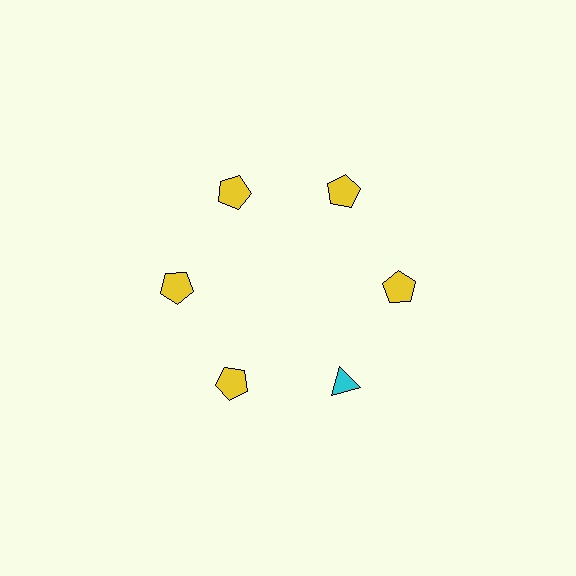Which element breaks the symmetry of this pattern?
The cyan triangle at roughly the 5 o'clock position breaks the symmetry. All other shapes are yellow pentagons.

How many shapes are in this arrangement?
There are 6 shapes arranged in a ring pattern.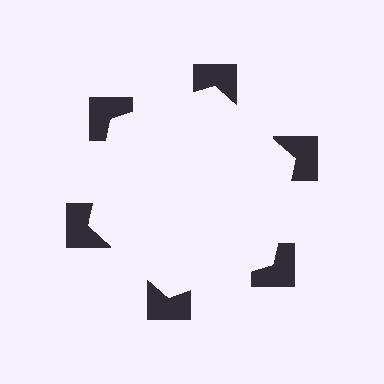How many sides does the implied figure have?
6 sides.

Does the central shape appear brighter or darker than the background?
It typically appears slightly brighter than the background, even though no actual brightness change is drawn.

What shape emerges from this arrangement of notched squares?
An illusory hexagon — its edges are inferred from the aligned wedge cuts in the notched squares, not physically drawn.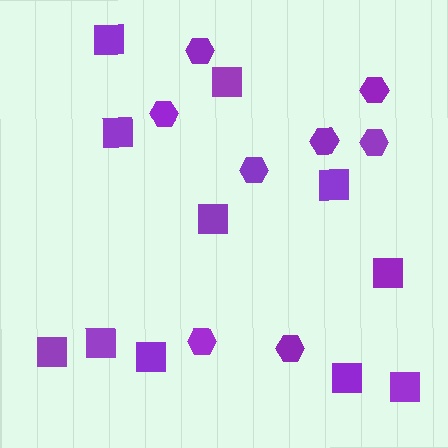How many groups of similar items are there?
There are 2 groups: one group of hexagons (8) and one group of squares (11).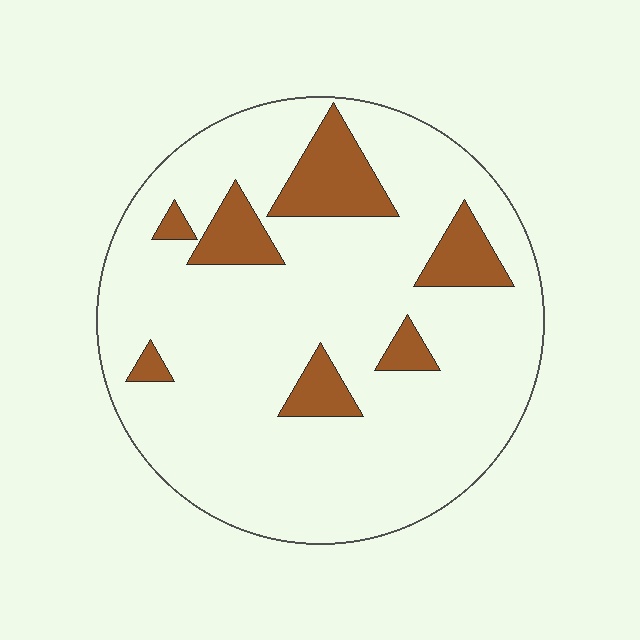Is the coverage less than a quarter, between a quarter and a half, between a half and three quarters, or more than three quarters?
Less than a quarter.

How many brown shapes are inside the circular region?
7.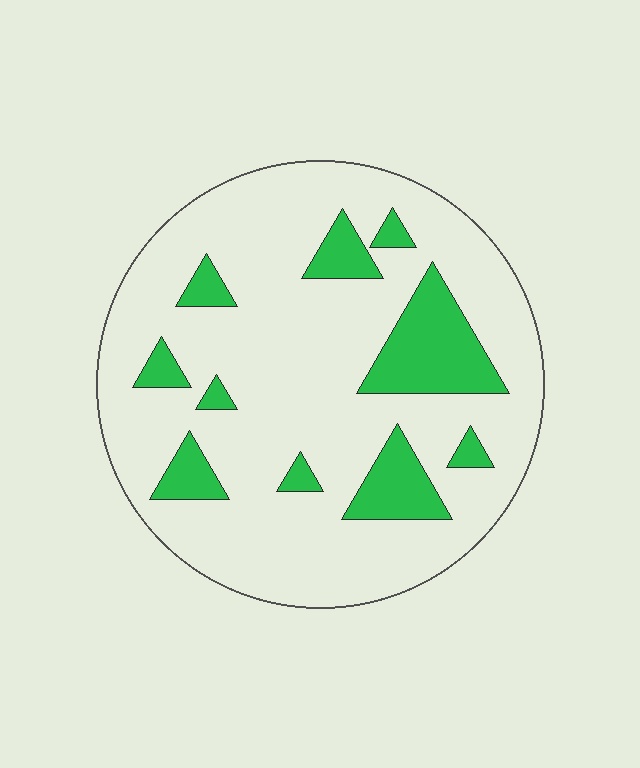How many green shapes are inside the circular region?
10.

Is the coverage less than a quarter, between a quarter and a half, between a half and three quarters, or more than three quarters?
Less than a quarter.